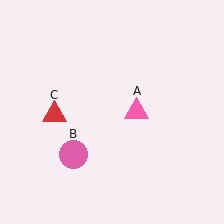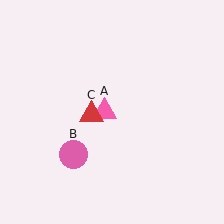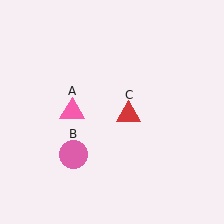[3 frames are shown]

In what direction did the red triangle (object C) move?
The red triangle (object C) moved right.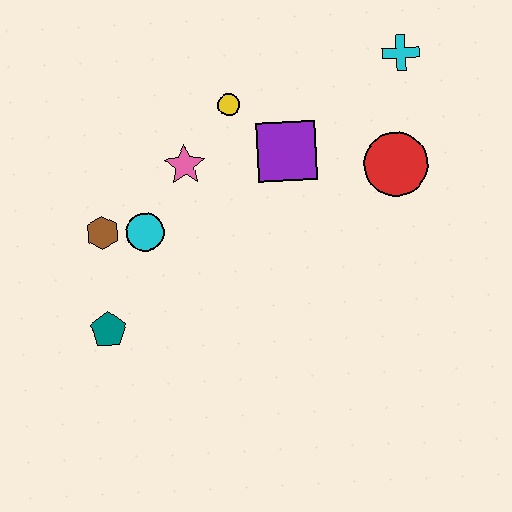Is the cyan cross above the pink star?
Yes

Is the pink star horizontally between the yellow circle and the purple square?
No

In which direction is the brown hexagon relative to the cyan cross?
The brown hexagon is to the left of the cyan cross.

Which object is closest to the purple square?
The yellow circle is closest to the purple square.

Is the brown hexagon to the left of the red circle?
Yes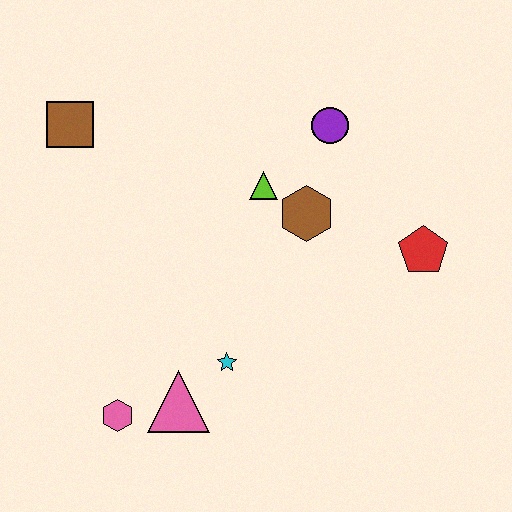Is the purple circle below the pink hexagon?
No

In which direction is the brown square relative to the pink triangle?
The brown square is above the pink triangle.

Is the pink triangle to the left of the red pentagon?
Yes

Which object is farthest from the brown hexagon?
The pink hexagon is farthest from the brown hexagon.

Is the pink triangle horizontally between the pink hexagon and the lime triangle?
Yes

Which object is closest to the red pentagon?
The brown hexagon is closest to the red pentagon.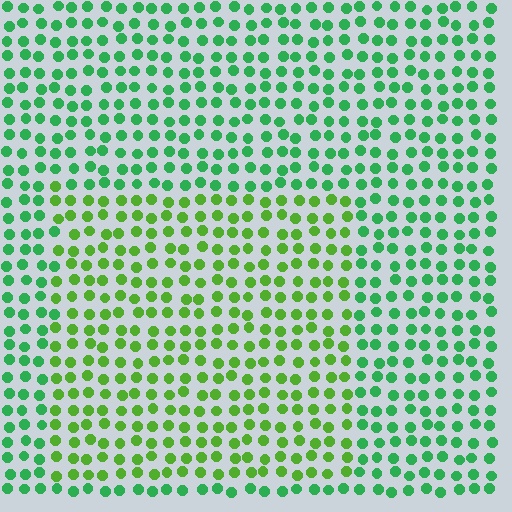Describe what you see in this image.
The image is filled with small green elements in a uniform arrangement. A rectangle-shaped region is visible where the elements are tinted to a slightly different hue, forming a subtle color boundary.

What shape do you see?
I see a rectangle.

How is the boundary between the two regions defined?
The boundary is defined purely by a slight shift in hue (about 35 degrees). Spacing, size, and orientation are identical on both sides.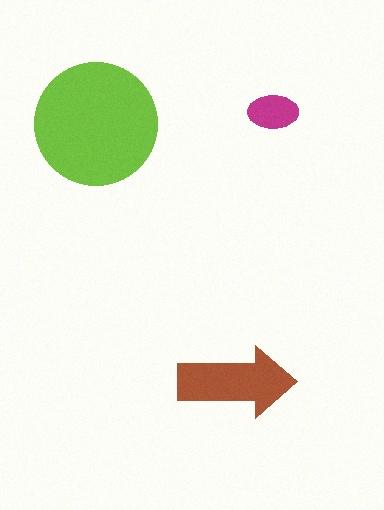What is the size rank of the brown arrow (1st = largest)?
2nd.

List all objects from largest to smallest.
The lime circle, the brown arrow, the magenta ellipse.